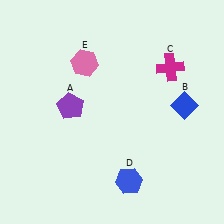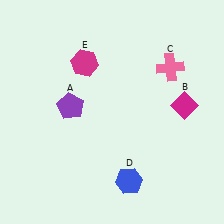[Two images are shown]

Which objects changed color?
B changed from blue to magenta. C changed from magenta to pink. E changed from pink to magenta.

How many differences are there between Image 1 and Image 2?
There are 3 differences between the two images.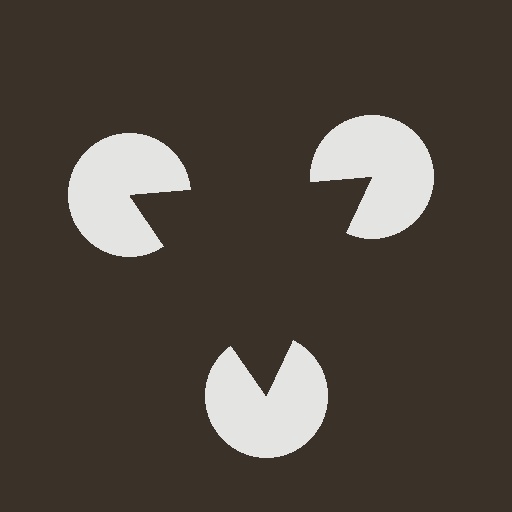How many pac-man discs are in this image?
There are 3 — one at each vertex of the illusory triangle.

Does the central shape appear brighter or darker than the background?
It typically appears slightly darker than the background, even though no actual brightness change is drawn.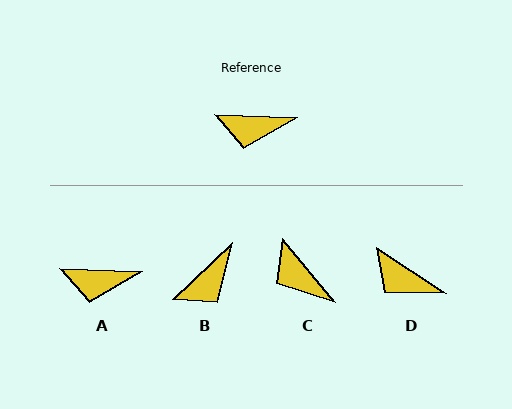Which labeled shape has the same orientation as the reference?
A.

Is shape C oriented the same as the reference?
No, it is off by about 48 degrees.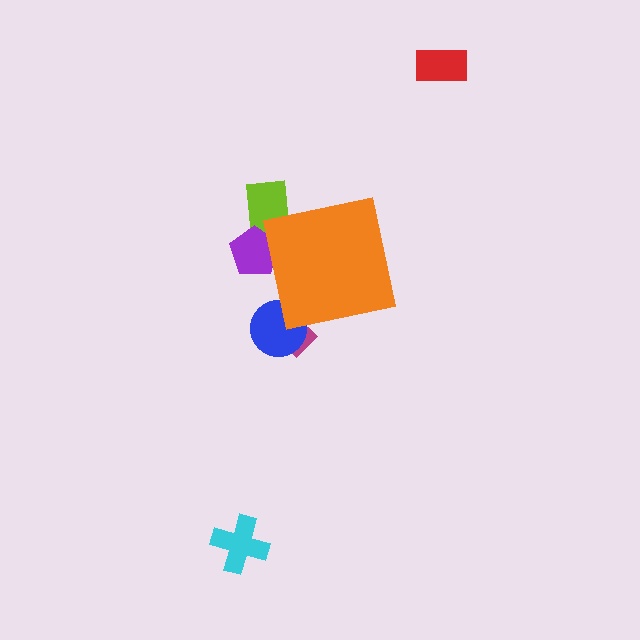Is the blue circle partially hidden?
Yes, the blue circle is partially hidden behind the orange square.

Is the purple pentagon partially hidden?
Yes, the purple pentagon is partially hidden behind the orange square.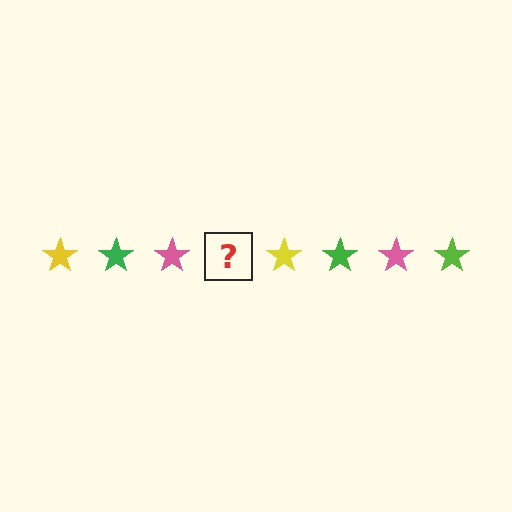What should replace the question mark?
The question mark should be replaced with a lime star.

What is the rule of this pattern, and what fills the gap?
The rule is that the pattern cycles through yellow, green, pink, lime stars. The gap should be filled with a lime star.